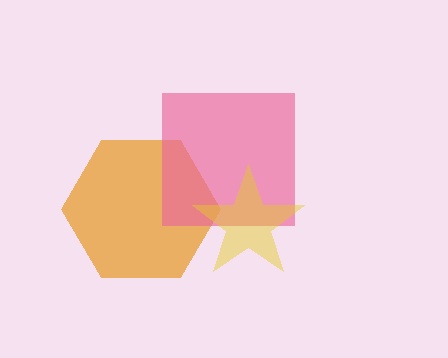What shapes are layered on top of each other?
The layered shapes are: an orange hexagon, a pink square, a yellow star.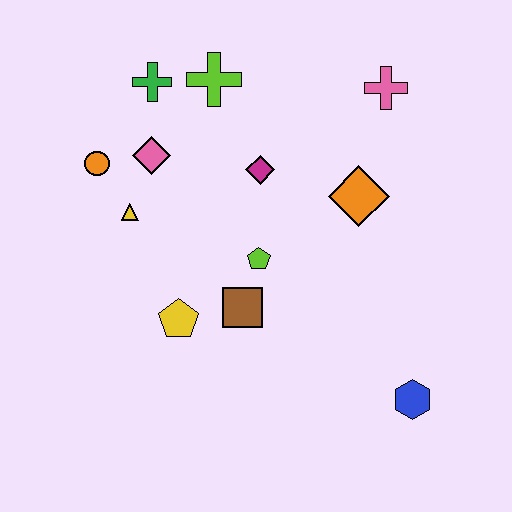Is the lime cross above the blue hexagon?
Yes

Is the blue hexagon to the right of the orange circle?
Yes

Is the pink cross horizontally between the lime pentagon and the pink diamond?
No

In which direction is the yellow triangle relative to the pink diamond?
The yellow triangle is below the pink diamond.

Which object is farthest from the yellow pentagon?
The pink cross is farthest from the yellow pentagon.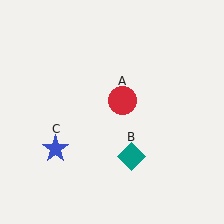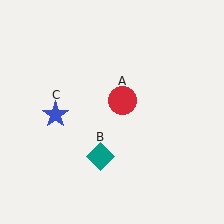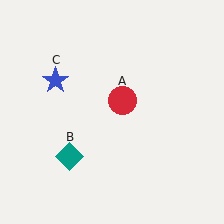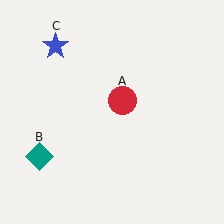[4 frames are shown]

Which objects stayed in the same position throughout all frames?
Red circle (object A) remained stationary.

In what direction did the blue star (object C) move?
The blue star (object C) moved up.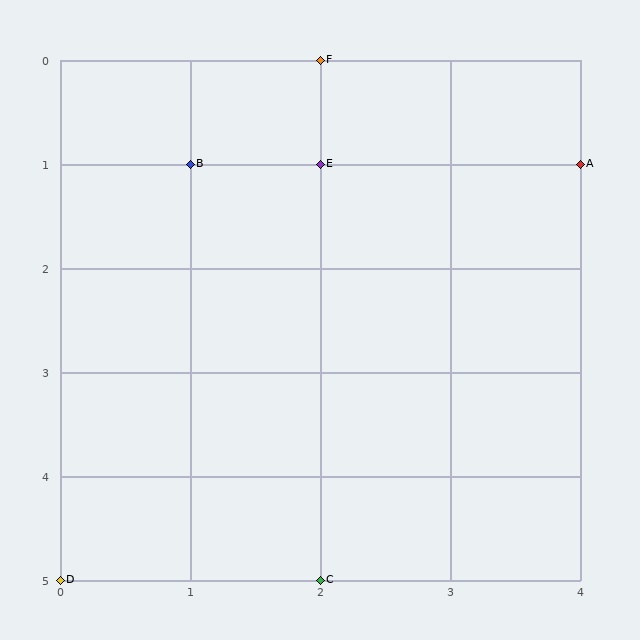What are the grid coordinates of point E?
Point E is at grid coordinates (2, 1).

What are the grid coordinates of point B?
Point B is at grid coordinates (1, 1).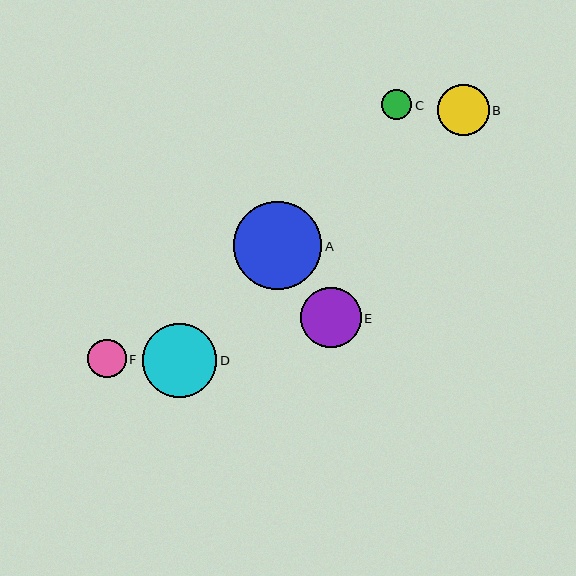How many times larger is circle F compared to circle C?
Circle F is approximately 1.3 times the size of circle C.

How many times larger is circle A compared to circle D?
Circle A is approximately 1.2 times the size of circle D.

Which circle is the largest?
Circle A is the largest with a size of approximately 88 pixels.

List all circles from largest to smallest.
From largest to smallest: A, D, E, B, F, C.